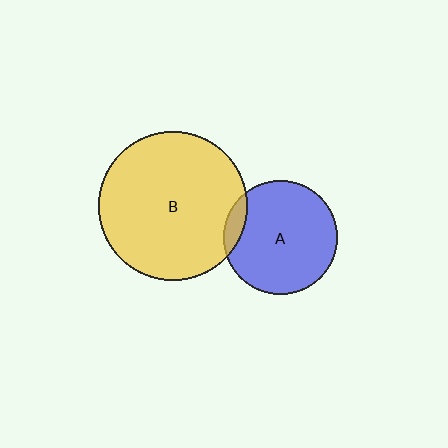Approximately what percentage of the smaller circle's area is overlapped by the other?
Approximately 10%.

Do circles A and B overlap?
Yes.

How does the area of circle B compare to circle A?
Approximately 1.7 times.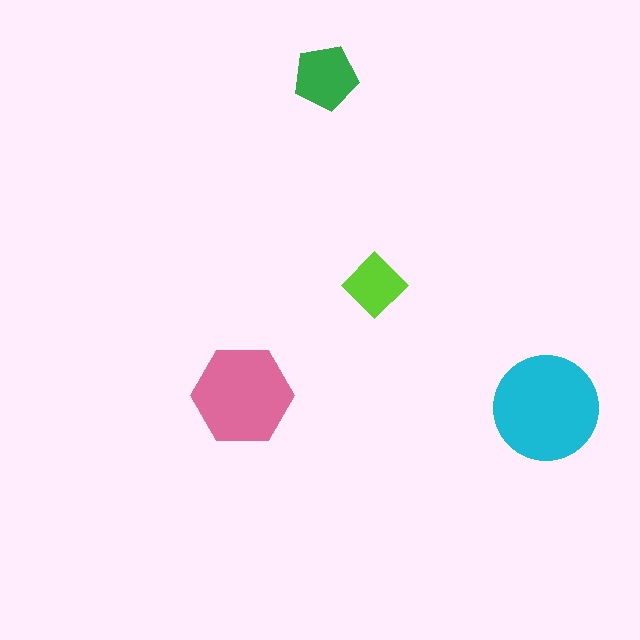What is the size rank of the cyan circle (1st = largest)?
1st.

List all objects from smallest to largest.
The lime diamond, the green pentagon, the pink hexagon, the cyan circle.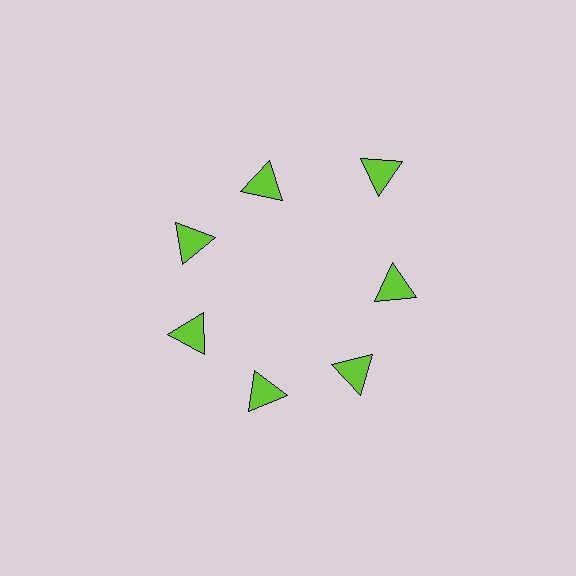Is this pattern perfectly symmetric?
No. The 7 lime triangles are arranged in a ring, but one element near the 1 o'clock position is pushed outward from the center, breaking the 7-fold rotational symmetry.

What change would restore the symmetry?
The symmetry would be restored by moving it inward, back onto the ring so that all 7 triangles sit at equal angles and equal distance from the center.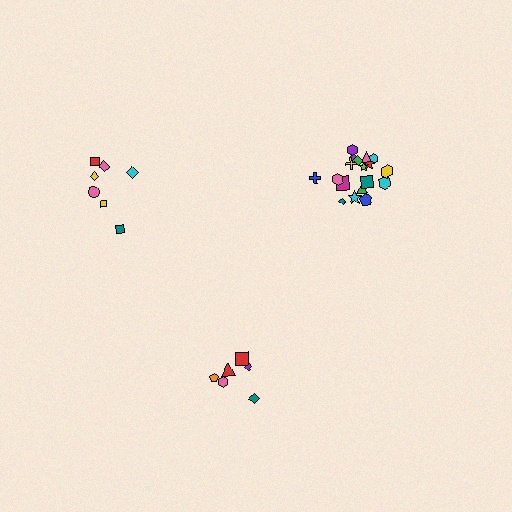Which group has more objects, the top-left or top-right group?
The top-right group.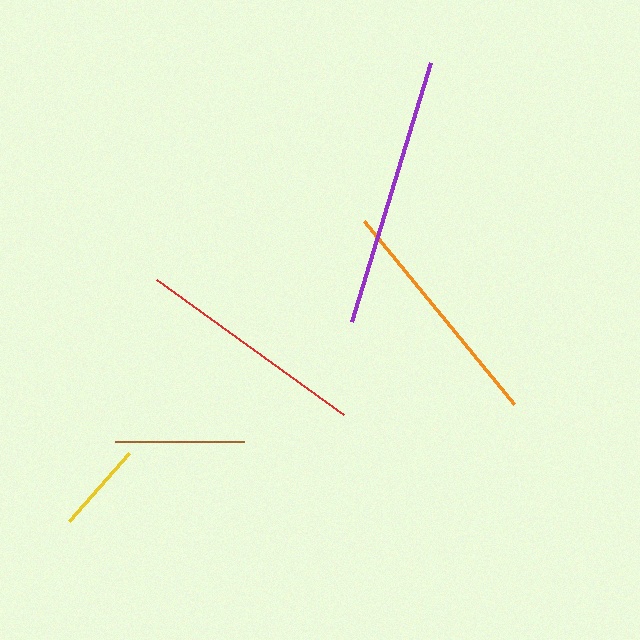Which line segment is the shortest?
The yellow line is the shortest at approximately 91 pixels.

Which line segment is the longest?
The purple line is the longest at approximately 271 pixels.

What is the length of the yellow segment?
The yellow segment is approximately 91 pixels long.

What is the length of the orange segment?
The orange segment is approximately 236 pixels long.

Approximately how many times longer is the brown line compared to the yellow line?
The brown line is approximately 1.4 times the length of the yellow line.